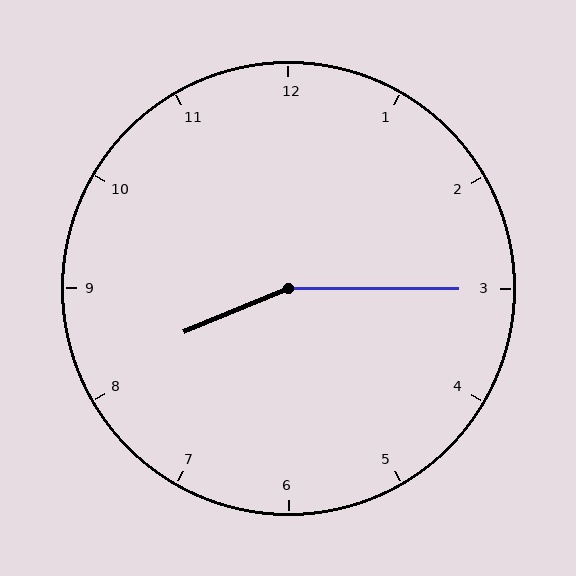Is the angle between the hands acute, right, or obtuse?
It is obtuse.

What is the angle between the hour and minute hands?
Approximately 158 degrees.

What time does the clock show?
8:15.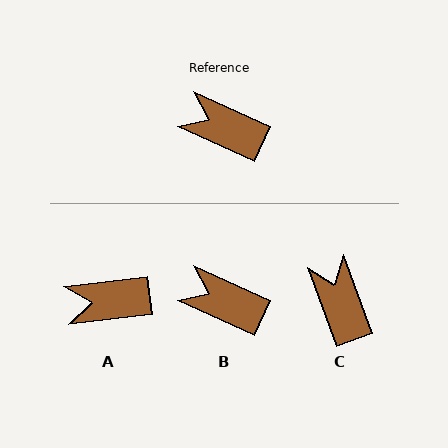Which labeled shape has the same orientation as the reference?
B.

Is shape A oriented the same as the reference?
No, it is off by about 31 degrees.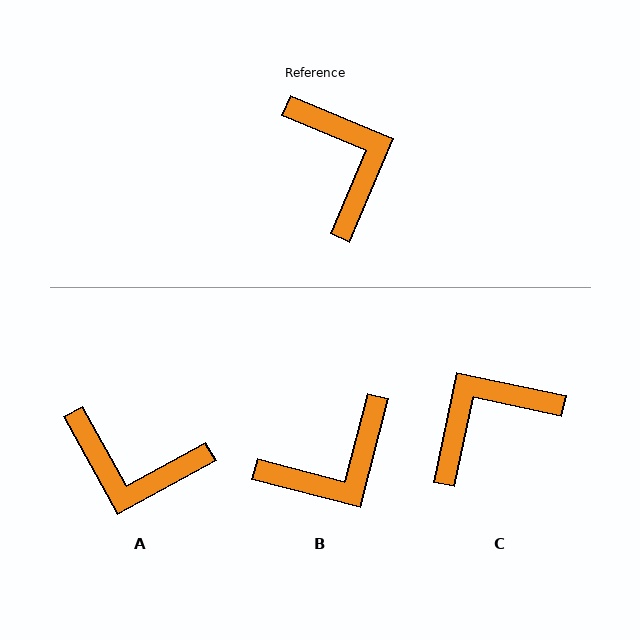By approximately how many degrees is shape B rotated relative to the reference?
Approximately 82 degrees clockwise.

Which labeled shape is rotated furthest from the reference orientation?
A, about 128 degrees away.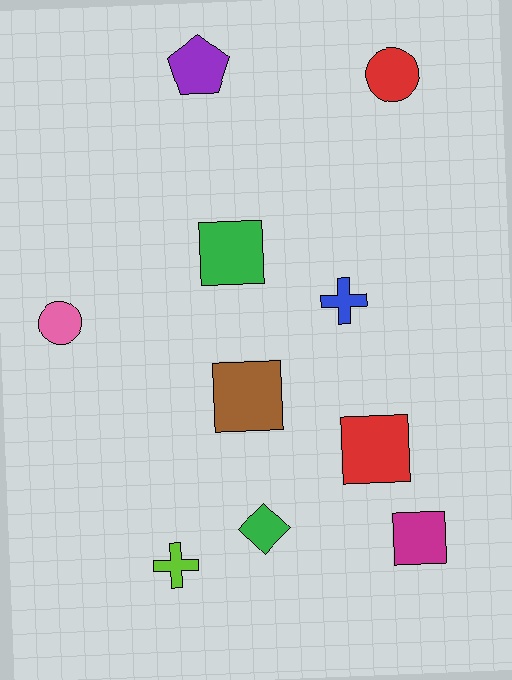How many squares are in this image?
There are 4 squares.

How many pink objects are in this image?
There is 1 pink object.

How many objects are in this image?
There are 10 objects.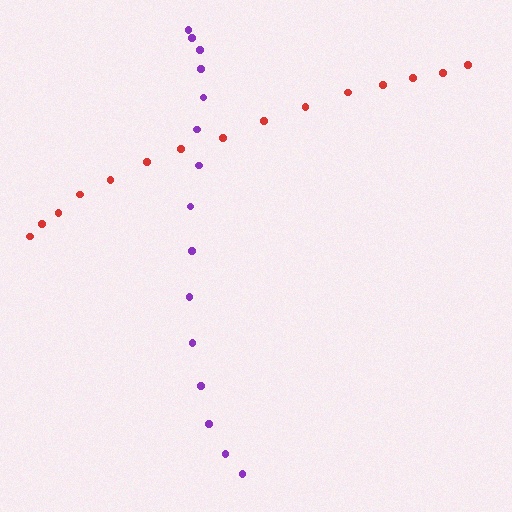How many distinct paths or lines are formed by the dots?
There are 2 distinct paths.